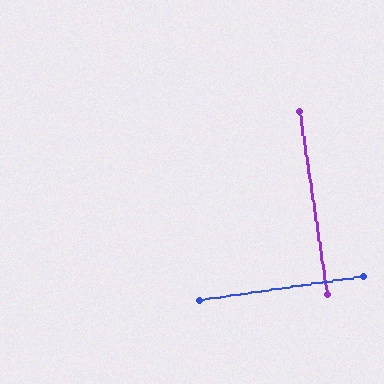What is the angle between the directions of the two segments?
Approximately 90 degrees.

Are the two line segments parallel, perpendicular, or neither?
Perpendicular — they meet at approximately 90°.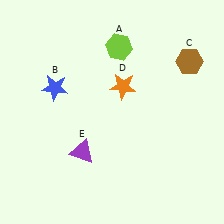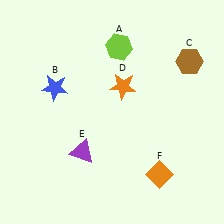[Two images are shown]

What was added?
An orange diamond (F) was added in Image 2.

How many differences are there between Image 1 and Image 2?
There is 1 difference between the two images.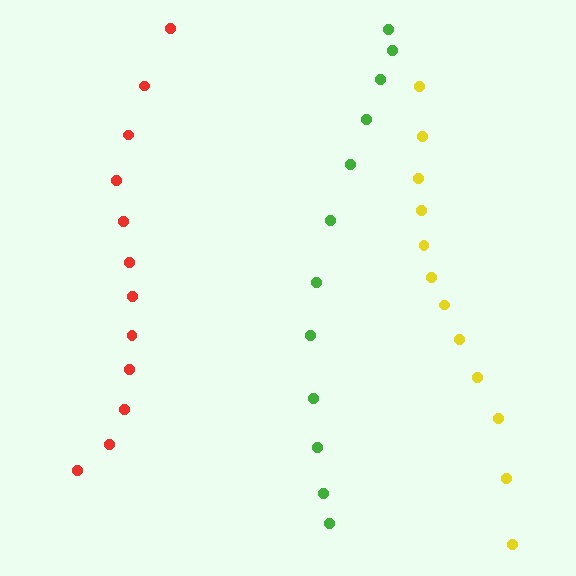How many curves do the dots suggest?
There are 3 distinct paths.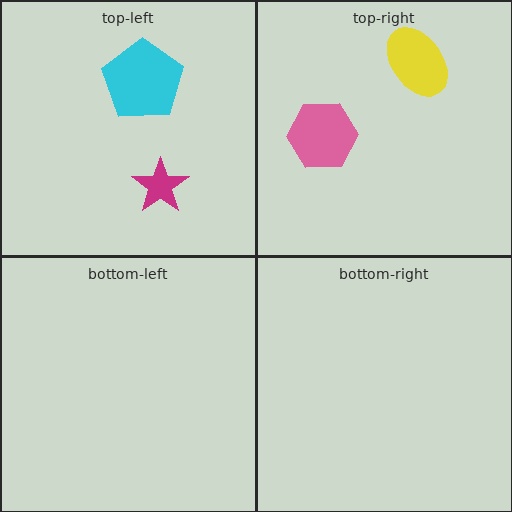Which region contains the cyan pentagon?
The top-left region.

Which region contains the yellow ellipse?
The top-right region.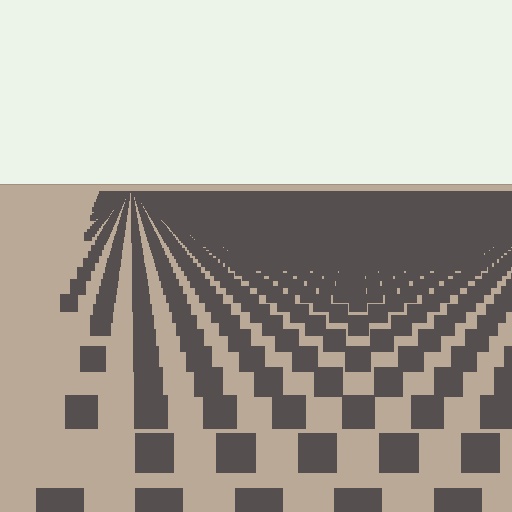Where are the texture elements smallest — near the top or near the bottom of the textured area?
Near the top.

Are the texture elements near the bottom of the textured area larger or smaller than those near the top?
Larger. Near the bottom, elements are closer to the viewer and appear at a bigger on-screen size.